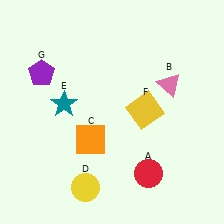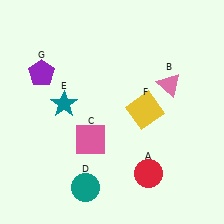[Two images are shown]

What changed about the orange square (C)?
In Image 1, C is orange. In Image 2, it changed to pink.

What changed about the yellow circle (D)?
In Image 1, D is yellow. In Image 2, it changed to teal.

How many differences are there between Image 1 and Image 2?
There are 2 differences between the two images.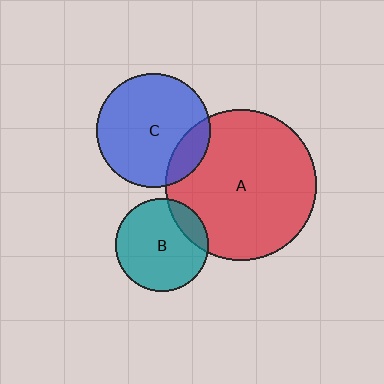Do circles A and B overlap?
Yes.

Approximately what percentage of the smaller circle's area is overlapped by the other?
Approximately 15%.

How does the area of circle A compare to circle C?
Approximately 1.7 times.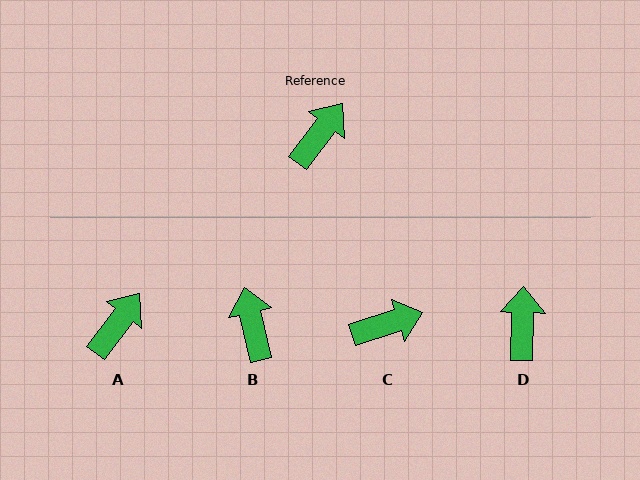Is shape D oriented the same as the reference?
No, it is off by about 35 degrees.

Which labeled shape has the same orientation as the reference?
A.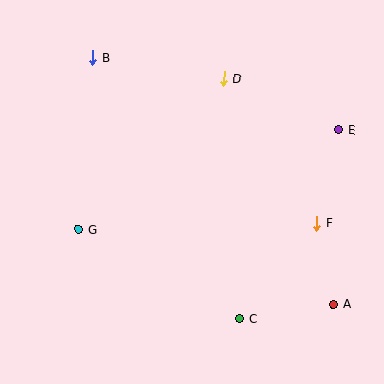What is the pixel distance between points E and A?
The distance between E and A is 174 pixels.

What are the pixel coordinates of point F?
Point F is at (317, 223).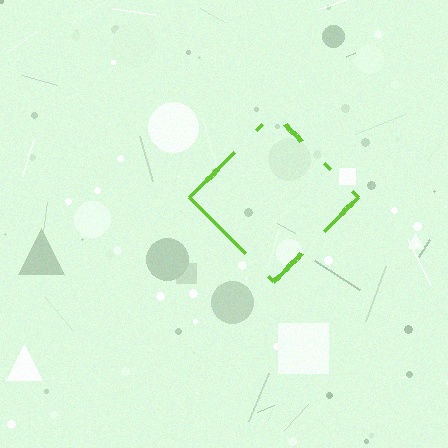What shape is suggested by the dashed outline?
The dashed outline suggests a diamond.